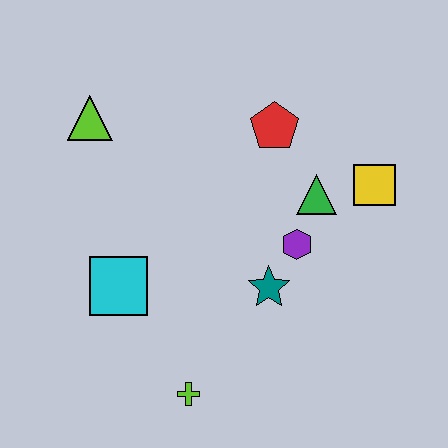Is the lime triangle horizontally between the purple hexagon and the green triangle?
No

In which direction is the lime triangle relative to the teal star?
The lime triangle is to the left of the teal star.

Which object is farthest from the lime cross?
The lime triangle is farthest from the lime cross.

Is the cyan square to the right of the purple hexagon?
No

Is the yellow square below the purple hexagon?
No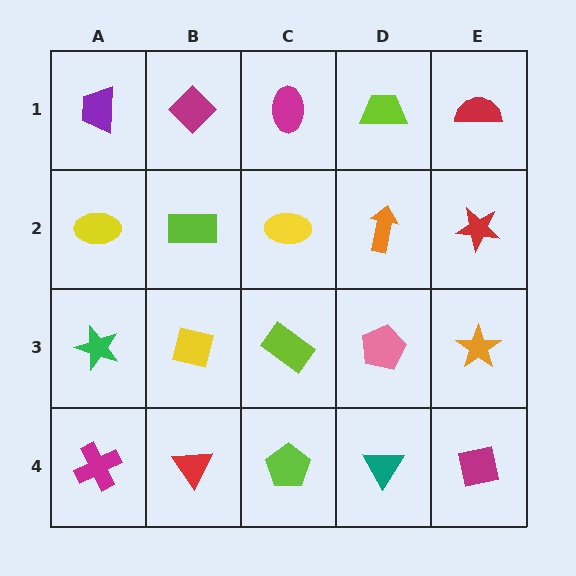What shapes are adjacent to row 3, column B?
A lime rectangle (row 2, column B), a red triangle (row 4, column B), a green star (row 3, column A), a lime rectangle (row 3, column C).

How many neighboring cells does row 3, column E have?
3.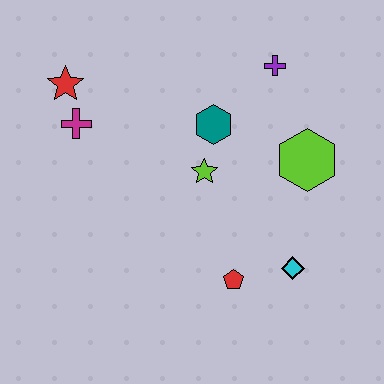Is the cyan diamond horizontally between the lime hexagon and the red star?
Yes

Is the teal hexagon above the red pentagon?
Yes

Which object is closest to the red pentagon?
The cyan diamond is closest to the red pentagon.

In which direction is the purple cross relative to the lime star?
The purple cross is above the lime star.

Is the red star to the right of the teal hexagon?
No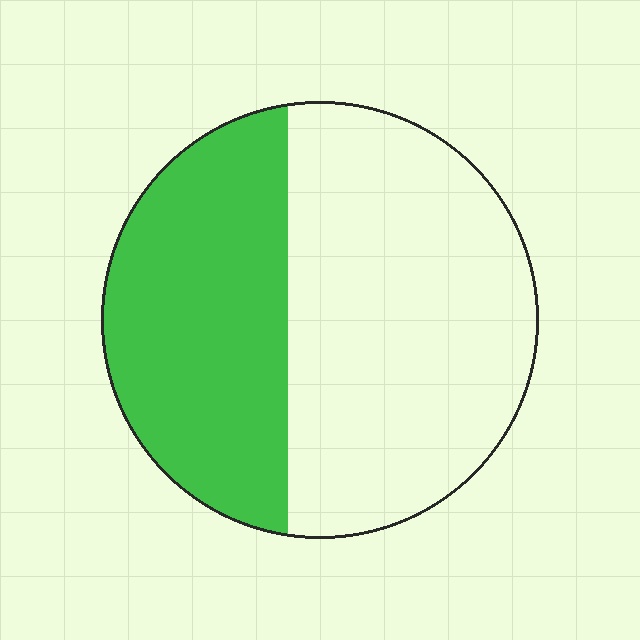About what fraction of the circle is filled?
About two fifths (2/5).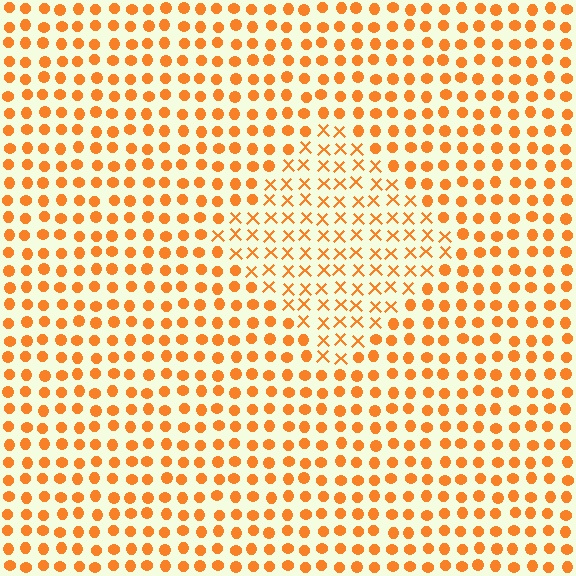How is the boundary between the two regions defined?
The boundary is defined by a change in element shape: X marks inside vs. circles outside. All elements share the same color and spacing.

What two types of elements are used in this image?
The image uses X marks inside the diamond region and circles outside it.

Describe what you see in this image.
The image is filled with small orange elements arranged in a uniform grid. A diamond-shaped region contains X marks, while the surrounding area contains circles. The boundary is defined purely by the change in element shape.